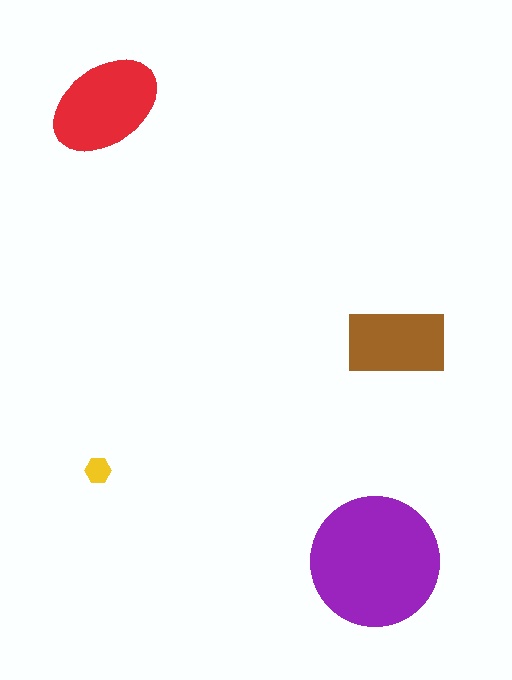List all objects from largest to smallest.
The purple circle, the red ellipse, the brown rectangle, the yellow hexagon.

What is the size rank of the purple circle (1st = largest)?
1st.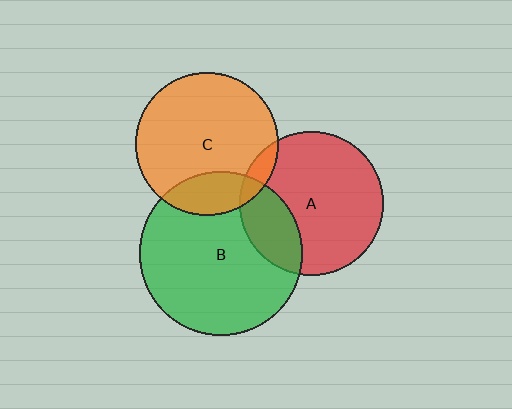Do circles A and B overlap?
Yes.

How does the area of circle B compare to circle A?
Approximately 1.3 times.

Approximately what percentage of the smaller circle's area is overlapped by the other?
Approximately 25%.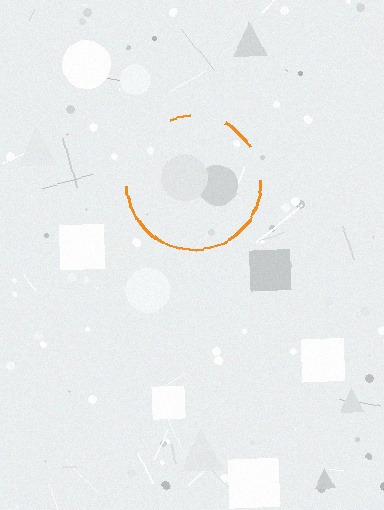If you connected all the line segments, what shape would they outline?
They would outline a circle.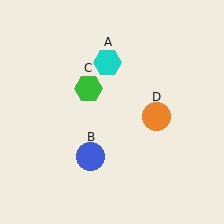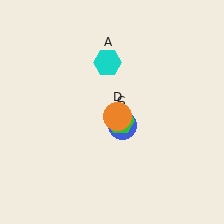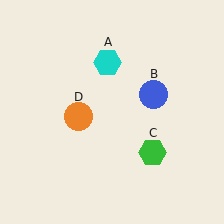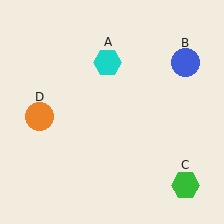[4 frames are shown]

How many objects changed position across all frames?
3 objects changed position: blue circle (object B), green hexagon (object C), orange circle (object D).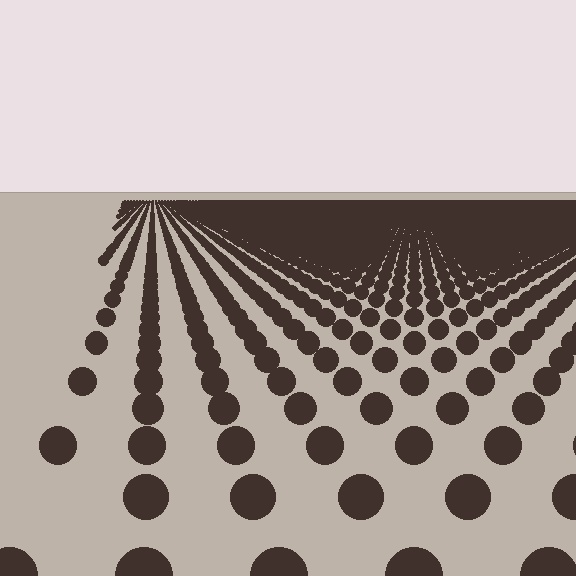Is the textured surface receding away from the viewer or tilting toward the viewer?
The surface is receding away from the viewer. Texture elements get smaller and denser toward the top.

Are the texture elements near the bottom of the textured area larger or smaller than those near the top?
Larger. Near the bottom, elements are closer to the viewer and appear at a bigger on-screen size.